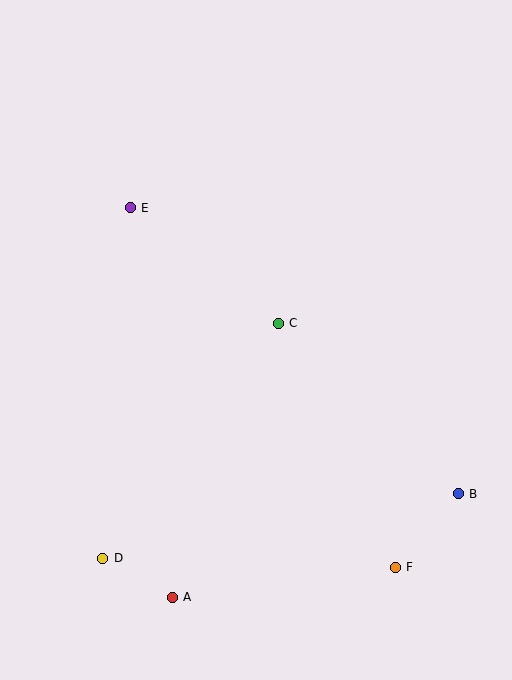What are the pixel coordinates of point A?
Point A is at (172, 597).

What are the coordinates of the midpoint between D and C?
The midpoint between D and C is at (191, 441).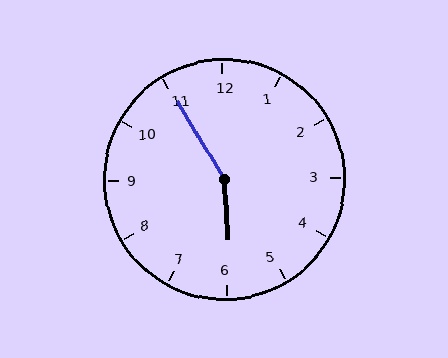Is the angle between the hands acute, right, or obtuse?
It is obtuse.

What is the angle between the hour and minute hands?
Approximately 152 degrees.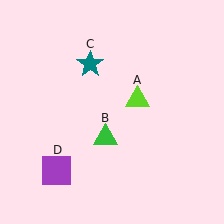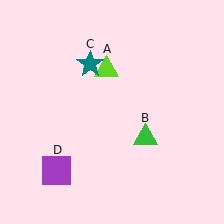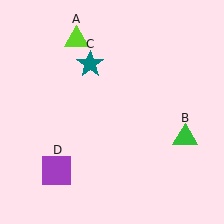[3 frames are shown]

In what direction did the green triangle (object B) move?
The green triangle (object B) moved right.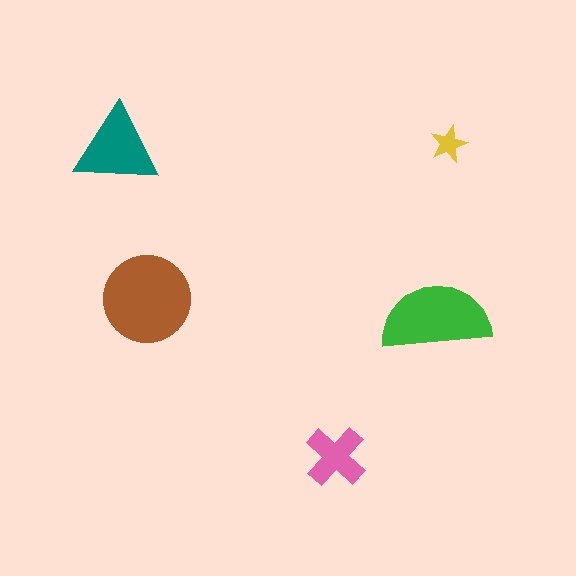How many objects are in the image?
There are 5 objects in the image.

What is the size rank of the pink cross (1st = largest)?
4th.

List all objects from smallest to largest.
The yellow star, the pink cross, the teal triangle, the green semicircle, the brown circle.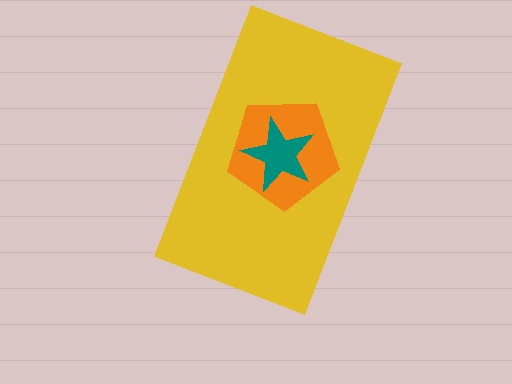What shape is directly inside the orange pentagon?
The teal star.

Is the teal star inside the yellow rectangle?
Yes.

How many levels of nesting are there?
3.